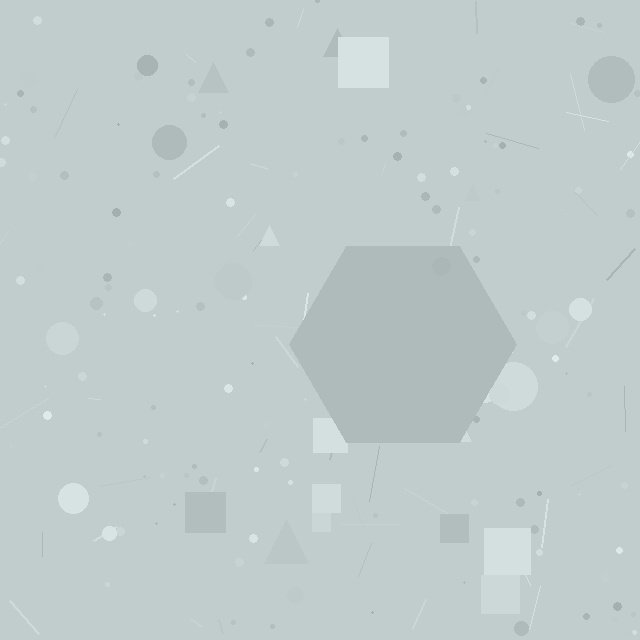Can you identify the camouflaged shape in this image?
The camouflaged shape is a hexagon.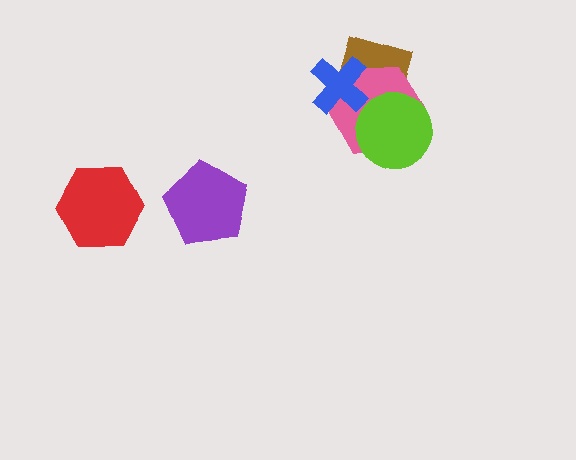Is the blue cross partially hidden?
No, no other shape covers it.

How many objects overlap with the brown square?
3 objects overlap with the brown square.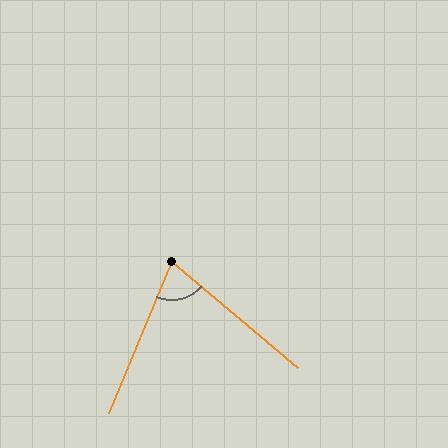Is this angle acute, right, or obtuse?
It is acute.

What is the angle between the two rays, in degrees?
Approximately 72 degrees.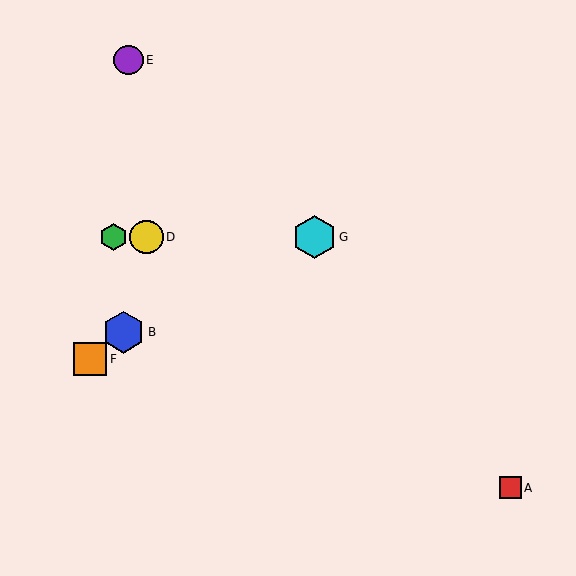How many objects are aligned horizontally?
3 objects (C, D, G) are aligned horizontally.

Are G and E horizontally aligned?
No, G is at y≈237 and E is at y≈60.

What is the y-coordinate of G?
Object G is at y≈237.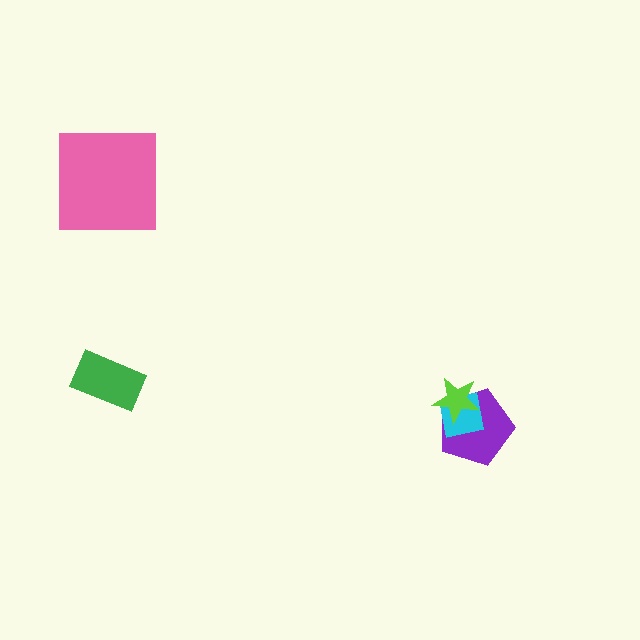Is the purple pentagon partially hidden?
Yes, it is partially covered by another shape.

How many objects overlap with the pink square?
0 objects overlap with the pink square.